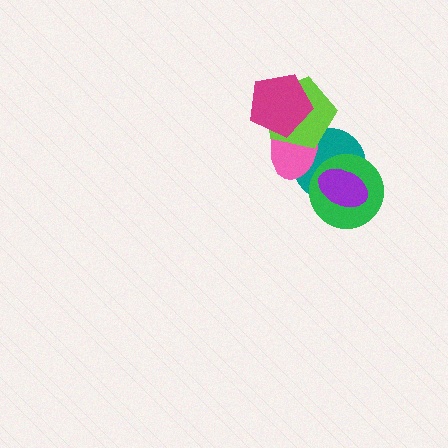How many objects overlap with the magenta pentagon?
2 objects overlap with the magenta pentagon.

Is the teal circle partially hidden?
Yes, it is partially covered by another shape.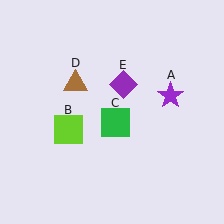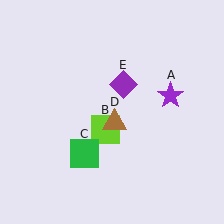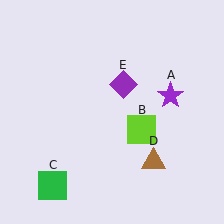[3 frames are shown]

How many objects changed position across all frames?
3 objects changed position: lime square (object B), green square (object C), brown triangle (object D).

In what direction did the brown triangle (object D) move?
The brown triangle (object D) moved down and to the right.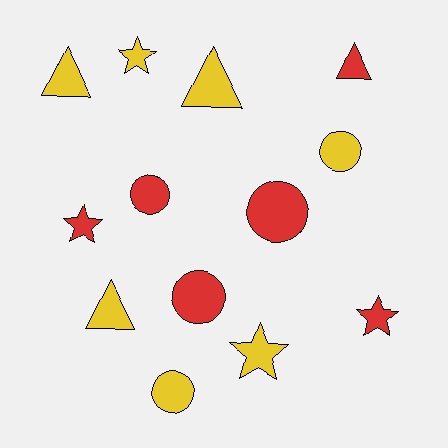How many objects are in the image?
There are 13 objects.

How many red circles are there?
There are 3 red circles.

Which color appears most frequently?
Yellow, with 7 objects.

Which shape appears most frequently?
Circle, with 5 objects.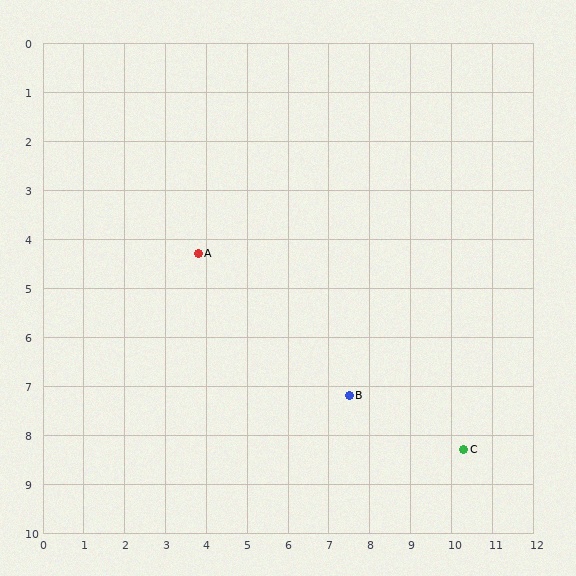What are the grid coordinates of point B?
Point B is at approximately (7.5, 7.2).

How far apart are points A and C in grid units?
Points A and C are about 7.6 grid units apart.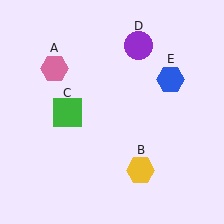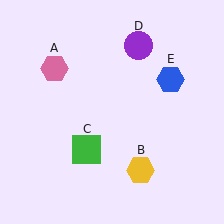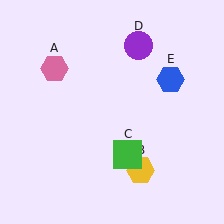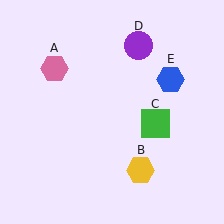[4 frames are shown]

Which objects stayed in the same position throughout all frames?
Pink hexagon (object A) and yellow hexagon (object B) and purple circle (object D) and blue hexagon (object E) remained stationary.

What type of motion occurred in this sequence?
The green square (object C) rotated counterclockwise around the center of the scene.